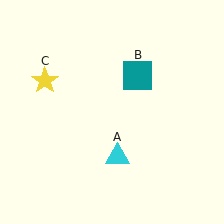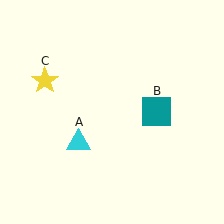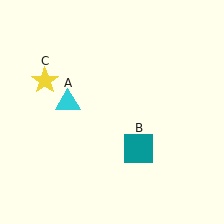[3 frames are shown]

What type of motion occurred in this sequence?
The cyan triangle (object A), teal square (object B) rotated clockwise around the center of the scene.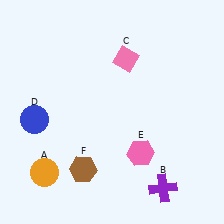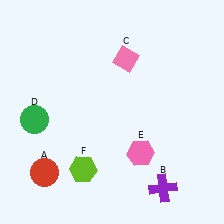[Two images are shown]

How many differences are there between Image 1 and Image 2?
There are 3 differences between the two images.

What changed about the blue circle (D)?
In Image 1, D is blue. In Image 2, it changed to green.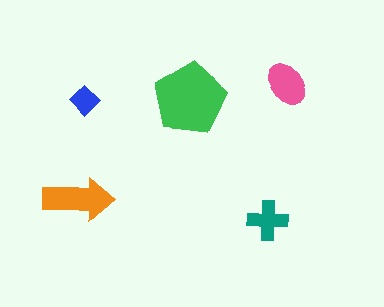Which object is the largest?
The green pentagon.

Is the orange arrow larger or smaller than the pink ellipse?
Larger.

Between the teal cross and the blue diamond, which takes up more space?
The teal cross.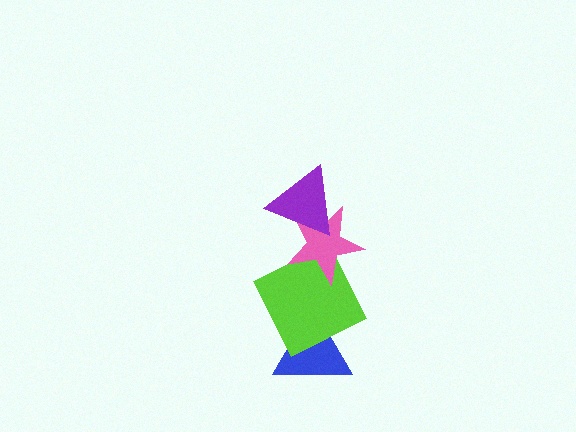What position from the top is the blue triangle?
The blue triangle is 4th from the top.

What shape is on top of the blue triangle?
The lime square is on top of the blue triangle.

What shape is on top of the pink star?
The purple triangle is on top of the pink star.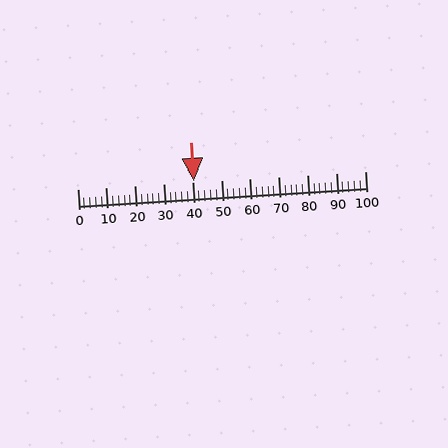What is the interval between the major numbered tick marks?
The major tick marks are spaced 10 units apart.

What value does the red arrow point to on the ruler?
The red arrow points to approximately 40.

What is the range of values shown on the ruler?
The ruler shows values from 0 to 100.